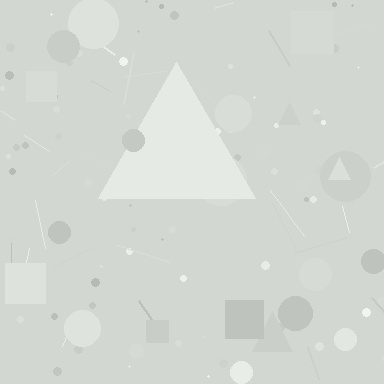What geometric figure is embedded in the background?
A triangle is embedded in the background.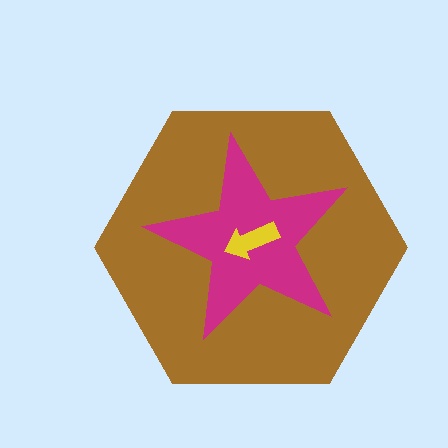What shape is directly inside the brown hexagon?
The magenta star.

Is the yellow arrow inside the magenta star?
Yes.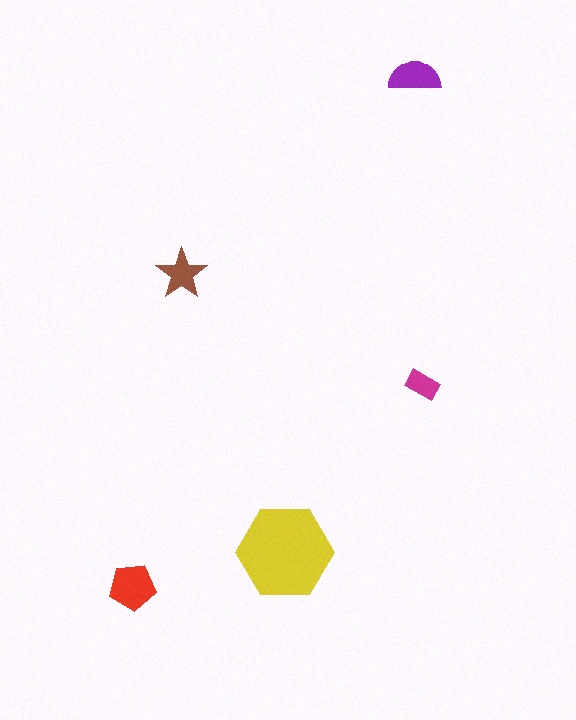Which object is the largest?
The yellow hexagon.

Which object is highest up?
The purple semicircle is topmost.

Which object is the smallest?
The magenta rectangle.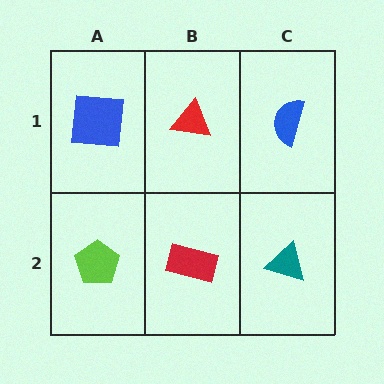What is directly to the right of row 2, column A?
A red rectangle.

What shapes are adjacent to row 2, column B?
A red triangle (row 1, column B), a lime pentagon (row 2, column A), a teal triangle (row 2, column C).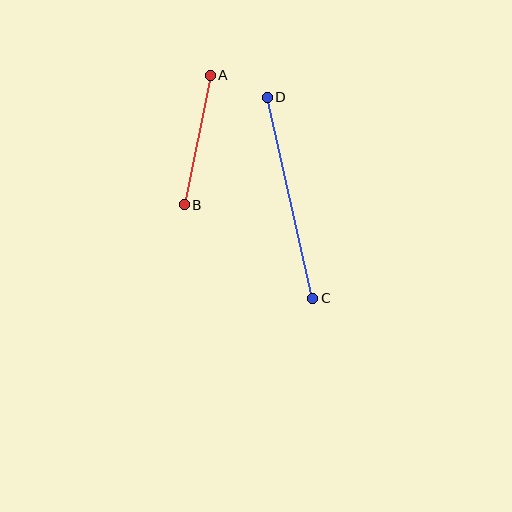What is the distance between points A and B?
The distance is approximately 132 pixels.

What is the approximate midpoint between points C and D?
The midpoint is at approximately (290, 198) pixels.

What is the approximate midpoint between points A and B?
The midpoint is at approximately (197, 140) pixels.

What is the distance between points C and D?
The distance is approximately 206 pixels.